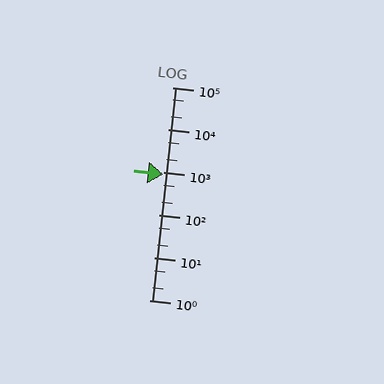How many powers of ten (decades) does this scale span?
The scale spans 5 decades, from 1 to 100000.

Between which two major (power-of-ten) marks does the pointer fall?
The pointer is between 100 and 1000.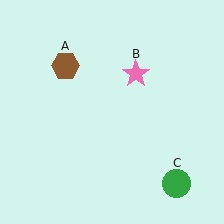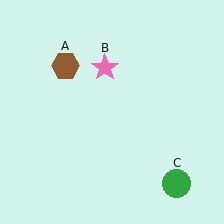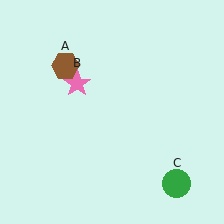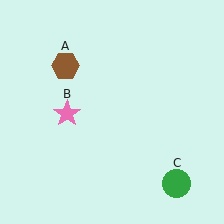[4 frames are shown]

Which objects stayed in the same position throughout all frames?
Brown hexagon (object A) and green circle (object C) remained stationary.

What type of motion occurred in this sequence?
The pink star (object B) rotated counterclockwise around the center of the scene.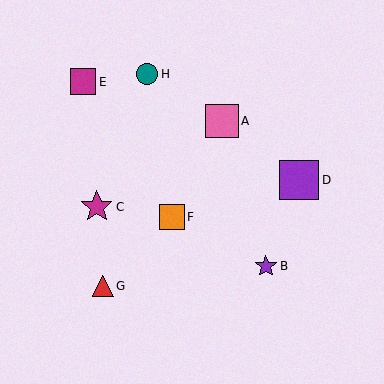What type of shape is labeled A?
Shape A is a pink square.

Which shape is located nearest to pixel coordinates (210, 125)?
The pink square (labeled A) at (222, 121) is nearest to that location.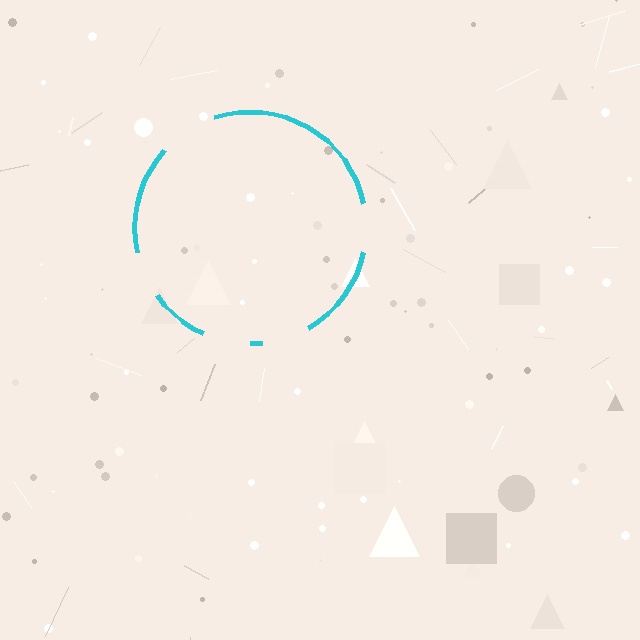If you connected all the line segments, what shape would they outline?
They would outline a circle.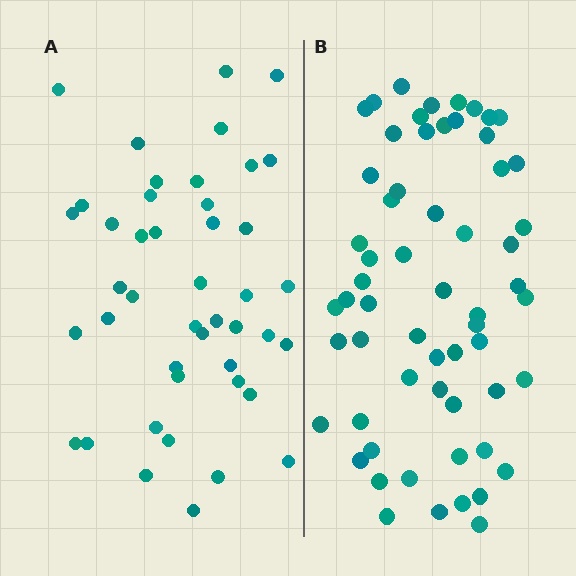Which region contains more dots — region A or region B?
Region B (the right region) has more dots.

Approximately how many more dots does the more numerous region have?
Region B has approximately 15 more dots than region A.